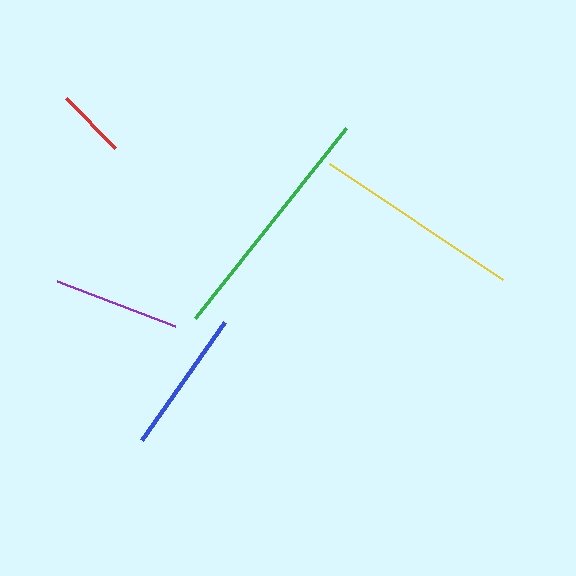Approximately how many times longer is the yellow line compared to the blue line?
The yellow line is approximately 1.4 times the length of the blue line.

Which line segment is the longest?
The green line is the longest at approximately 243 pixels.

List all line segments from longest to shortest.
From longest to shortest: green, yellow, blue, purple, red.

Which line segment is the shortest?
The red line is the shortest at approximately 69 pixels.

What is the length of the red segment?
The red segment is approximately 69 pixels long.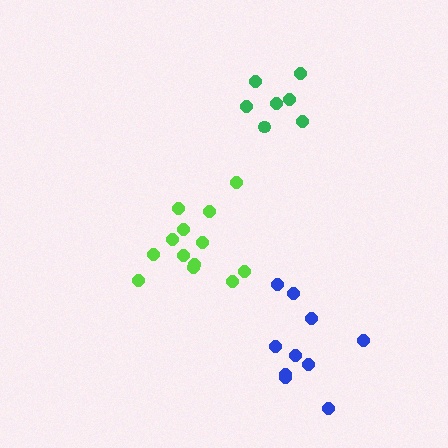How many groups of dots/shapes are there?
There are 3 groups.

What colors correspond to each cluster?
The clusters are colored: lime, green, blue.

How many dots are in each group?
Group 1: 13 dots, Group 2: 7 dots, Group 3: 10 dots (30 total).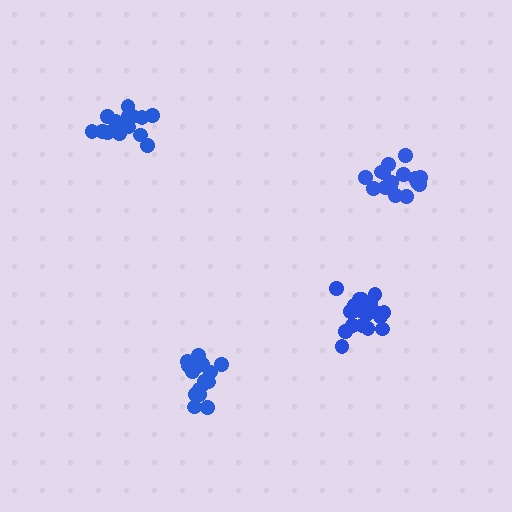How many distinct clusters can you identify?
There are 4 distinct clusters.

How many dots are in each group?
Group 1: 17 dots, Group 2: 16 dots, Group 3: 19 dots, Group 4: 15 dots (67 total).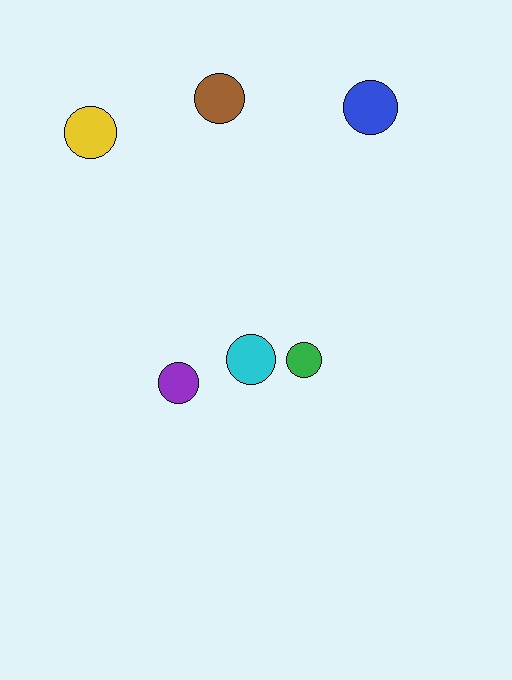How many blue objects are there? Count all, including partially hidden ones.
There is 1 blue object.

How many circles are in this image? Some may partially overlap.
There are 6 circles.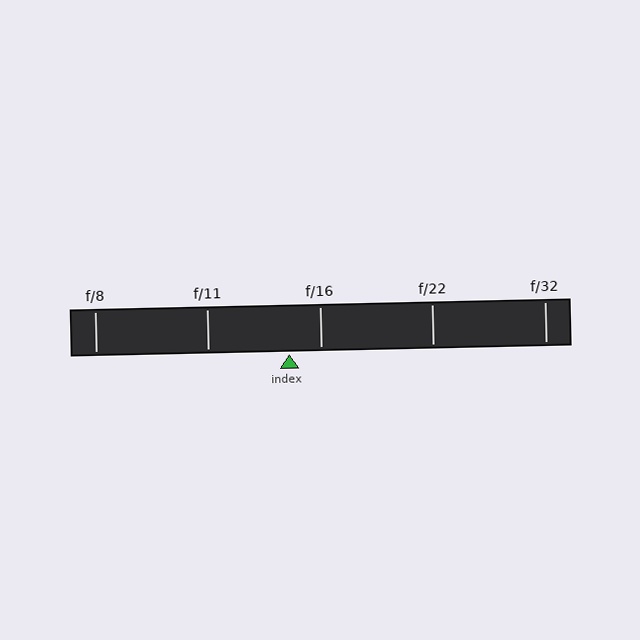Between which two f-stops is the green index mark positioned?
The index mark is between f/11 and f/16.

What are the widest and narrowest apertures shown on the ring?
The widest aperture shown is f/8 and the narrowest is f/32.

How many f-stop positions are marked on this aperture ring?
There are 5 f-stop positions marked.